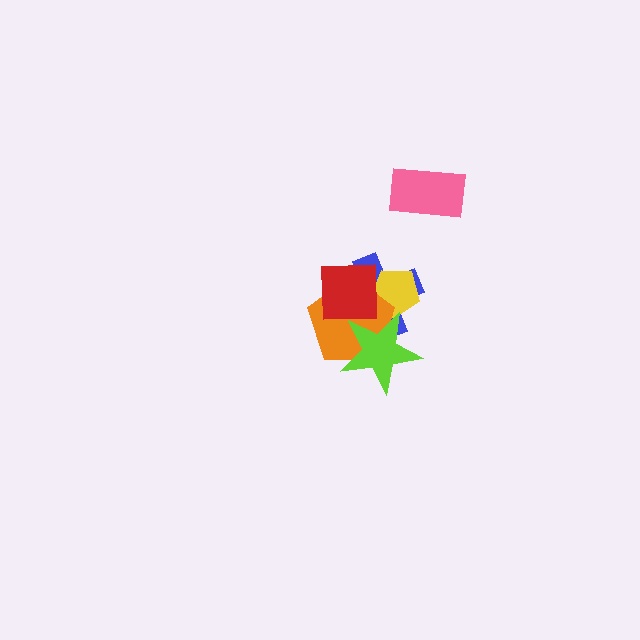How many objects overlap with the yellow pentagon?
4 objects overlap with the yellow pentagon.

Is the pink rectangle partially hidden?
No, no other shape covers it.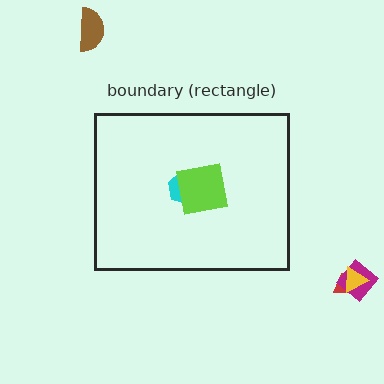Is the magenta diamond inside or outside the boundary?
Outside.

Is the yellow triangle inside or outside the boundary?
Outside.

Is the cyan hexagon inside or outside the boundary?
Inside.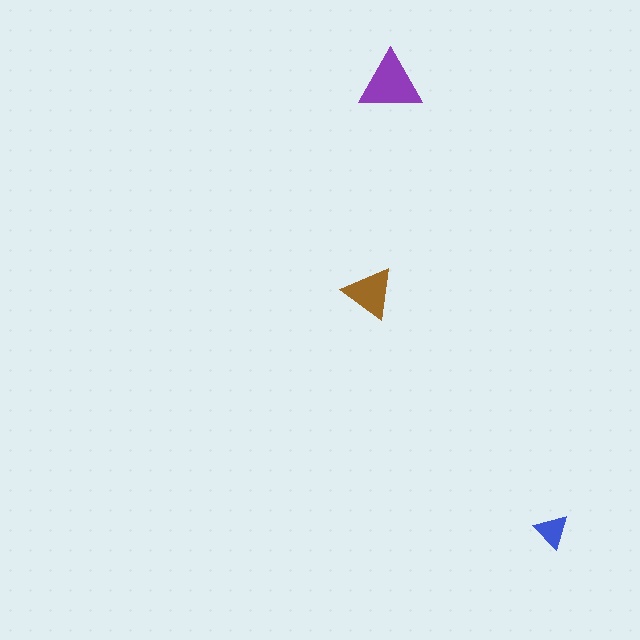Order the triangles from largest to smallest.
the purple one, the brown one, the blue one.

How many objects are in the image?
There are 3 objects in the image.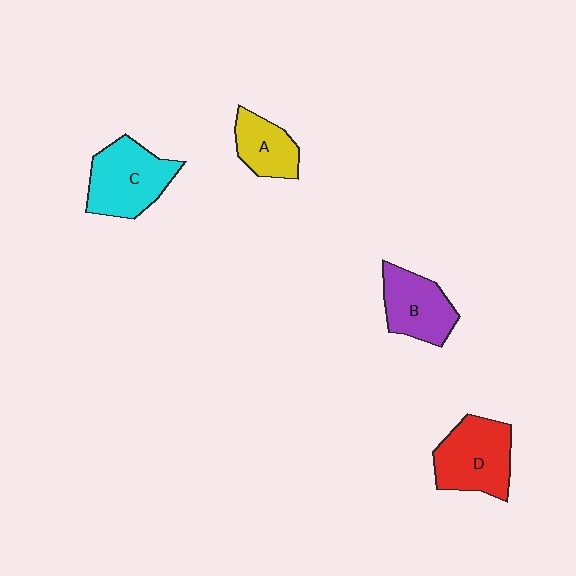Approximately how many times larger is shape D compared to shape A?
Approximately 1.6 times.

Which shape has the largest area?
Shape C (cyan).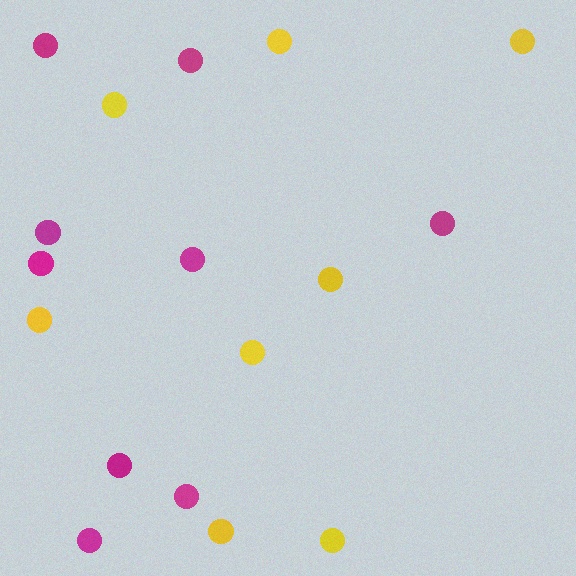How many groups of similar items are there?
There are 2 groups: one group of yellow circles (8) and one group of magenta circles (9).